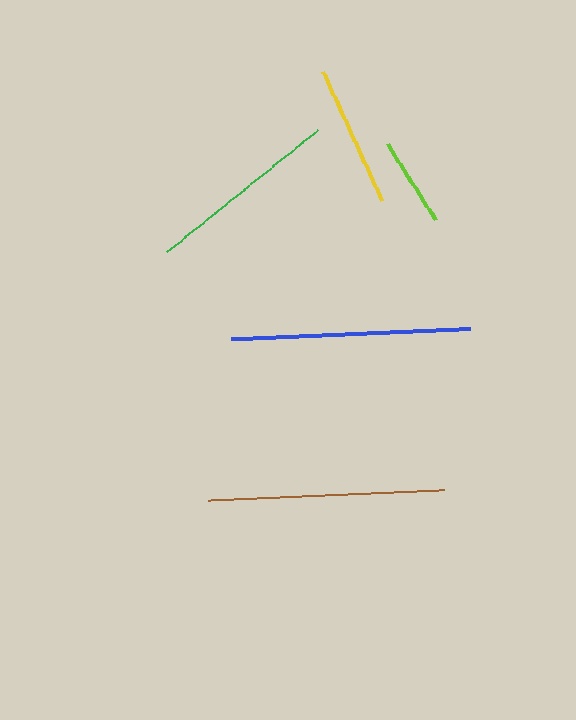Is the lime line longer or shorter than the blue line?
The blue line is longer than the lime line.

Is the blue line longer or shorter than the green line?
The blue line is longer than the green line.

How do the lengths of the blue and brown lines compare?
The blue and brown lines are approximately the same length.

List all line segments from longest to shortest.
From longest to shortest: blue, brown, green, yellow, lime.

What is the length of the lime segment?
The lime segment is approximately 90 pixels long.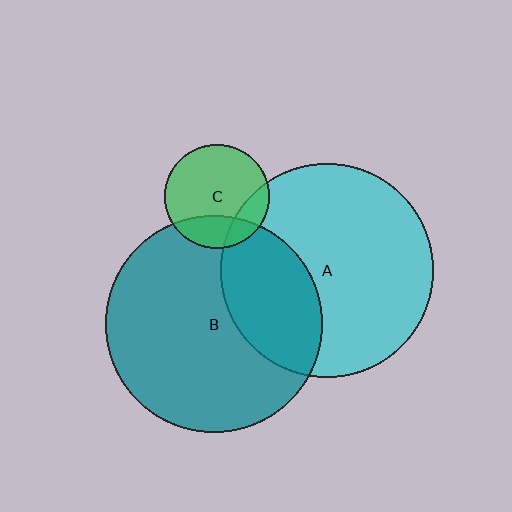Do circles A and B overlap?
Yes.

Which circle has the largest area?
Circle B (teal).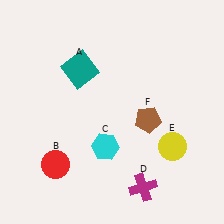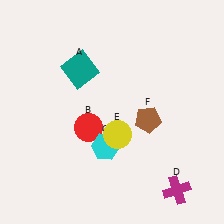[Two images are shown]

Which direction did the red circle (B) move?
The red circle (B) moved up.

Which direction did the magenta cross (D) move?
The magenta cross (D) moved right.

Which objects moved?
The objects that moved are: the red circle (B), the magenta cross (D), the yellow circle (E).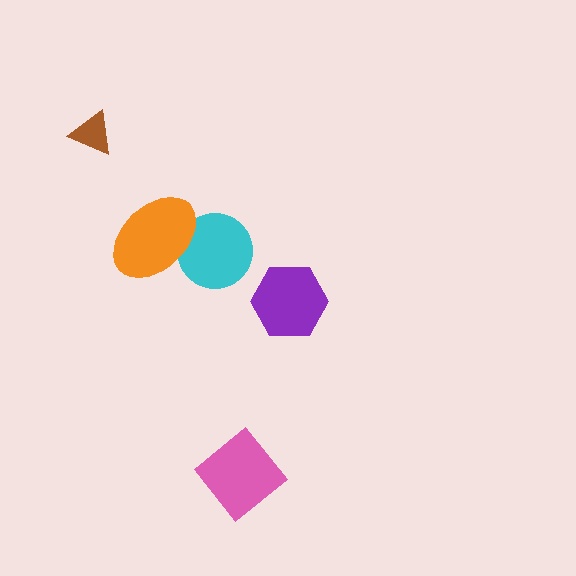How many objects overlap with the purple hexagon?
0 objects overlap with the purple hexagon.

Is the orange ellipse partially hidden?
No, no other shape covers it.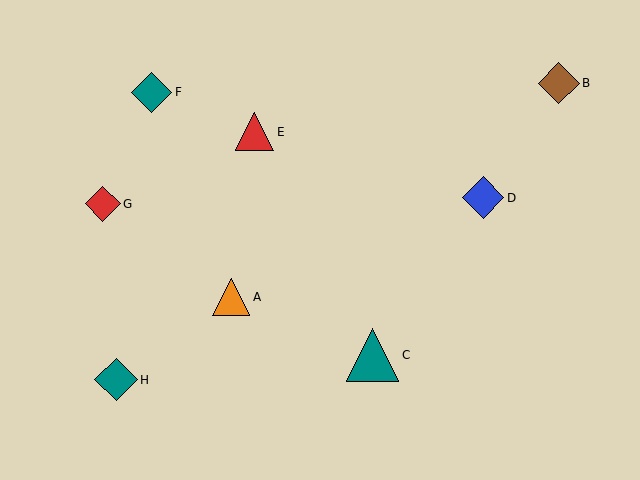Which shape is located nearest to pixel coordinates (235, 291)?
The orange triangle (labeled A) at (231, 297) is nearest to that location.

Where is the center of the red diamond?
The center of the red diamond is at (103, 204).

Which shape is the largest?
The teal triangle (labeled C) is the largest.